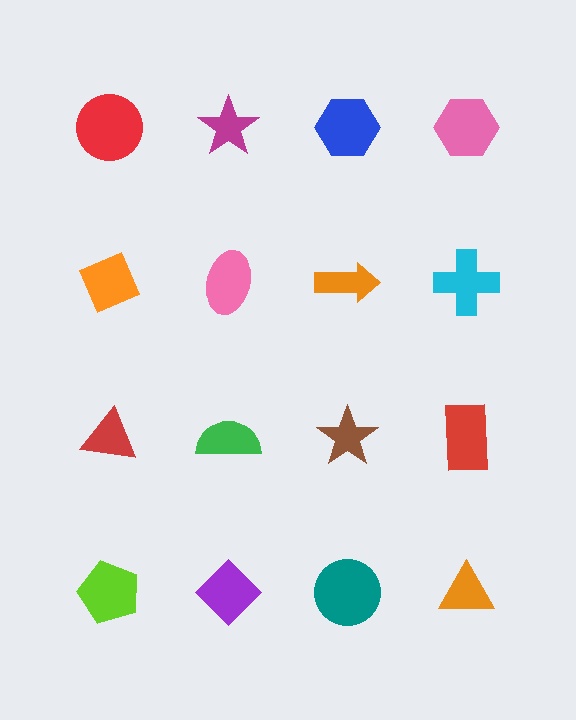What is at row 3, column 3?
A brown star.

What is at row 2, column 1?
An orange diamond.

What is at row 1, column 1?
A red circle.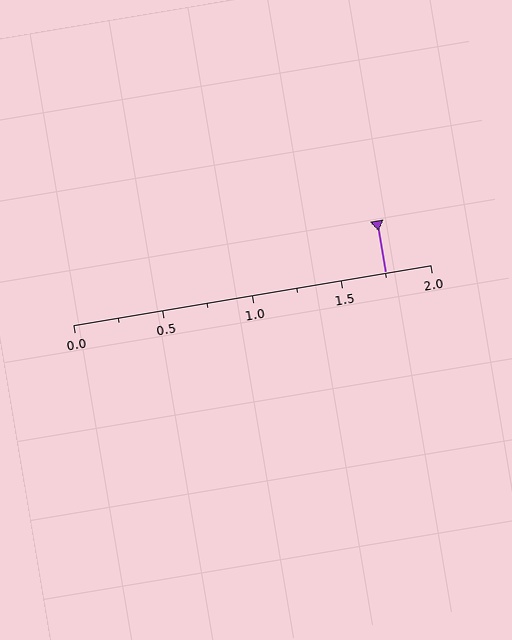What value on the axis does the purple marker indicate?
The marker indicates approximately 1.75.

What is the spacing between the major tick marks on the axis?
The major ticks are spaced 0.5 apart.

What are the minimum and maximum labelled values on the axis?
The axis runs from 0.0 to 2.0.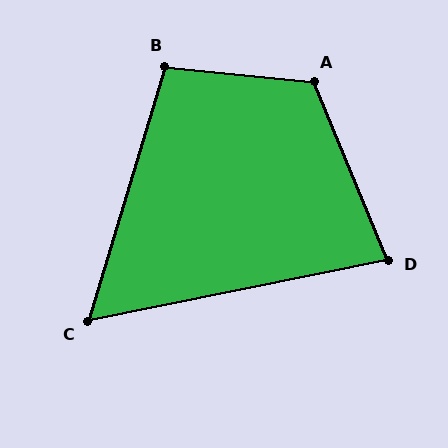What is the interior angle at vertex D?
Approximately 79 degrees (acute).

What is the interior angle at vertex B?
Approximately 101 degrees (obtuse).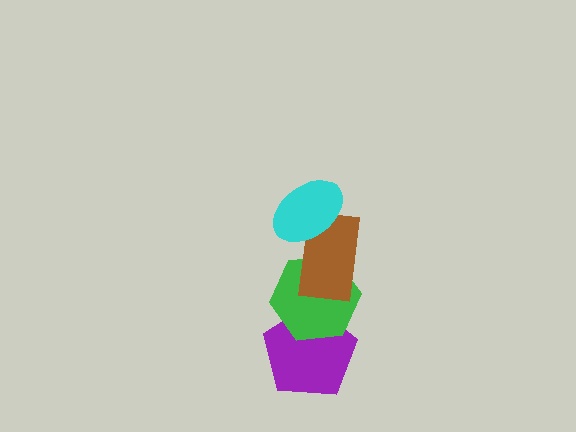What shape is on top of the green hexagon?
The brown rectangle is on top of the green hexagon.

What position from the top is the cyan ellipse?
The cyan ellipse is 1st from the top.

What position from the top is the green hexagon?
The green hexagon is 3rd from the top.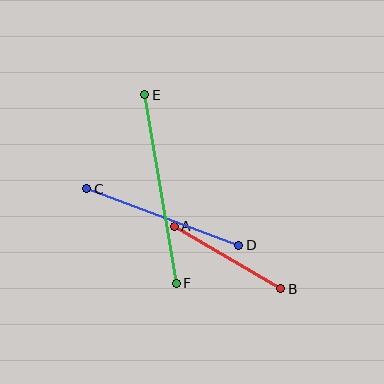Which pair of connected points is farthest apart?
Points E and F are farthest apart.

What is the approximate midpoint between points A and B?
The midpoint is at approximately (227, 257) pixels.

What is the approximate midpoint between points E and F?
The midpoint is at approximately (160, 189) pixels.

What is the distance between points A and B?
The distance is approximately 124 pixels.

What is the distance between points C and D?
The distance is approximately 162 pixels.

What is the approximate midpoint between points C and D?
The midpoint is at approximately (163, 217) pixels.